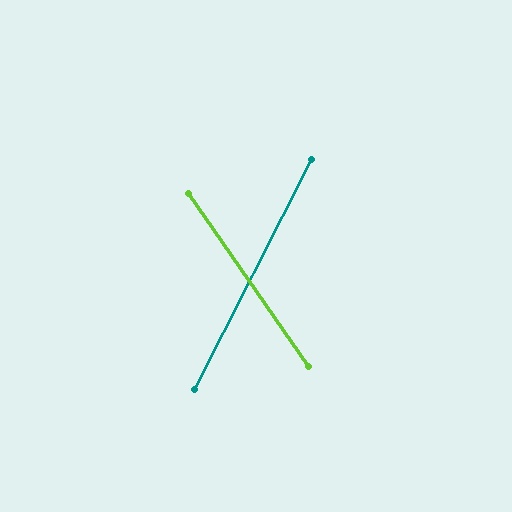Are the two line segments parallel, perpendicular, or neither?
Neither parallel nor perpendicular — they differ by about 62°.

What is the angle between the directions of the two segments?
Approximately 62 degrees.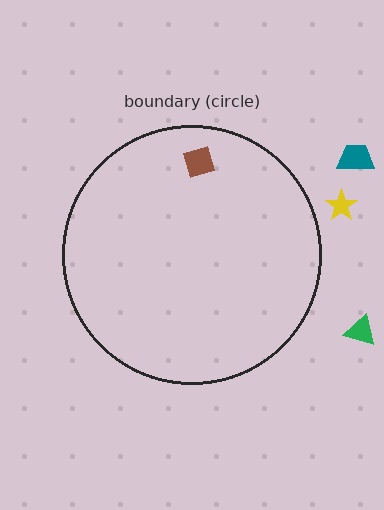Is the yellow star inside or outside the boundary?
Outside.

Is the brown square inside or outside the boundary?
Inside.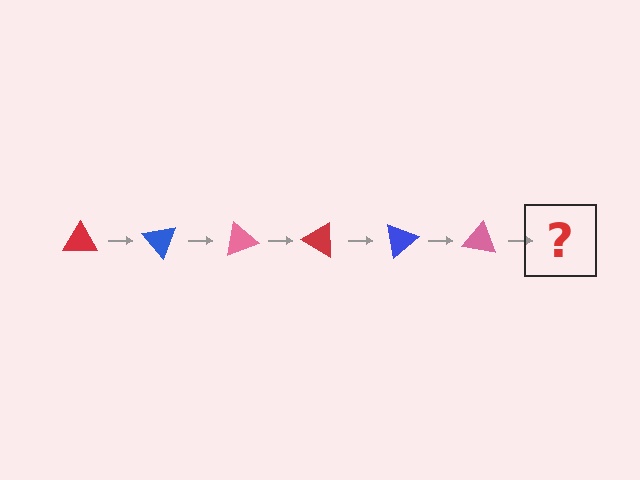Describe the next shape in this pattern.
It should be a red triangle, rotated 300 degrees from the start.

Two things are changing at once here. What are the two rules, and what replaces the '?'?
The two rules are that it rotates 50 degrees each step and the color cycles through red, blue, and pink. The '?' should be a red triangle, rotated 300 degrees from the start.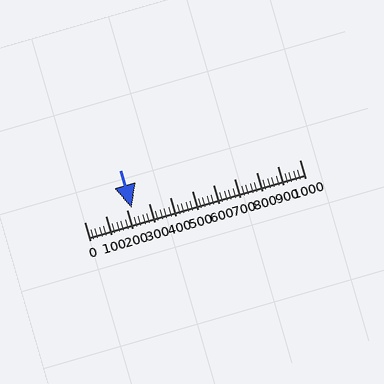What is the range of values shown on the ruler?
The ruler shows values from 0 to 1000.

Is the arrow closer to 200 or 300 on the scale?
The arrow is closer to 200.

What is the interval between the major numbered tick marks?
The major tick marks are spaced 100 units apart.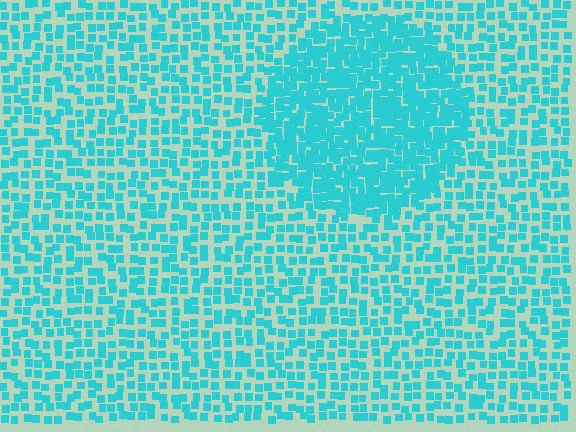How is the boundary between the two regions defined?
The boundary is defined by a change in element density (approximately 2.0x ratio). All elements are the same color, size, and shape.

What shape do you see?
I see a circle.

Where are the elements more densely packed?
The elements are more densely packed inside the circle boundary.